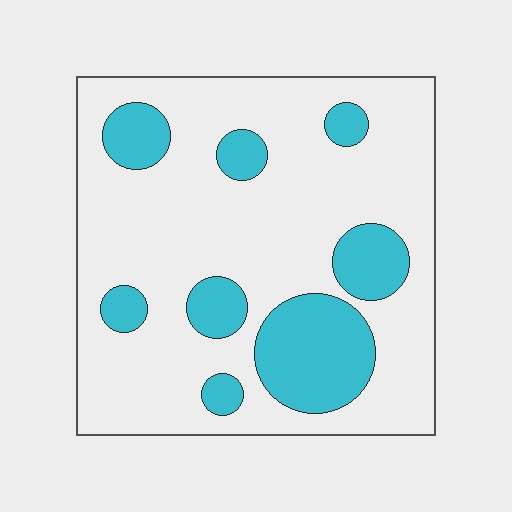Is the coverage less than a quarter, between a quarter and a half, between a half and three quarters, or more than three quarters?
Less than a quarter.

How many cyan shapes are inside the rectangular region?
8.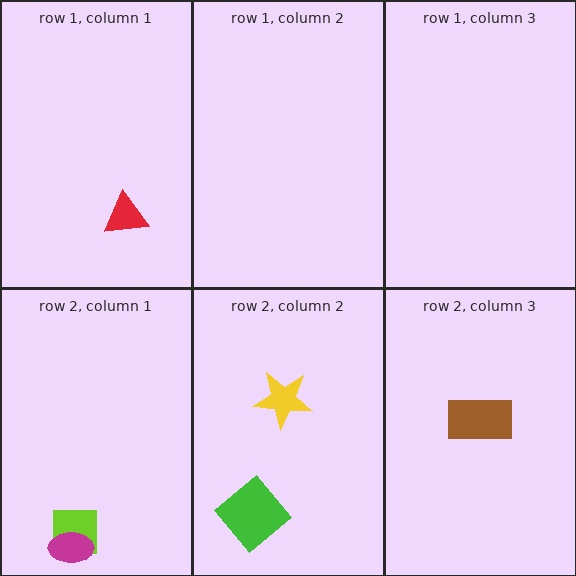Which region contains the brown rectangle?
The row 2, column 3 region.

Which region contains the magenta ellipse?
The row 2, column 1 region.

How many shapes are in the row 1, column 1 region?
1.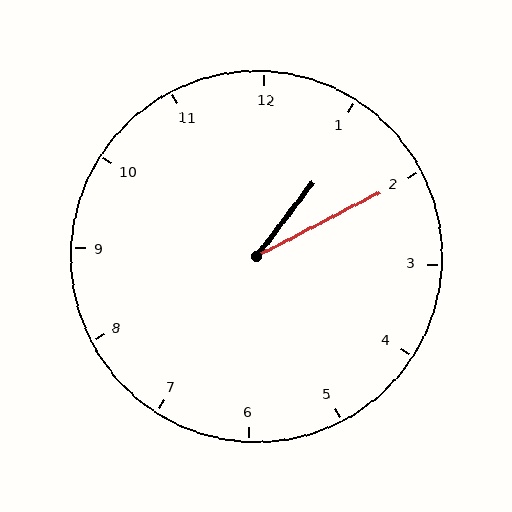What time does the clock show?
1:10.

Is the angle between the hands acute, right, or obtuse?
It is acute.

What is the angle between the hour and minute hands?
Approximately 25 degrees.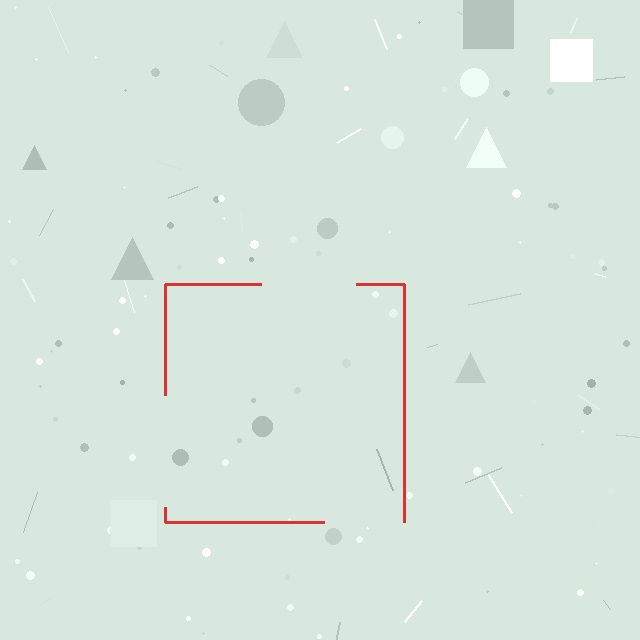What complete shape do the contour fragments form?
The contour fragments form a square.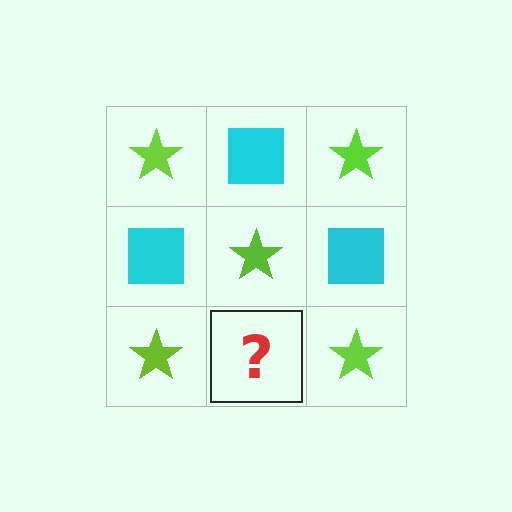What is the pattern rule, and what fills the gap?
The rule is that it alternates lime star and cyan square in a checkerboard pattern. The gap should be filled with a cyan square.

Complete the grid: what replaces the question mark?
The question mark should be replaced with a cyan square.